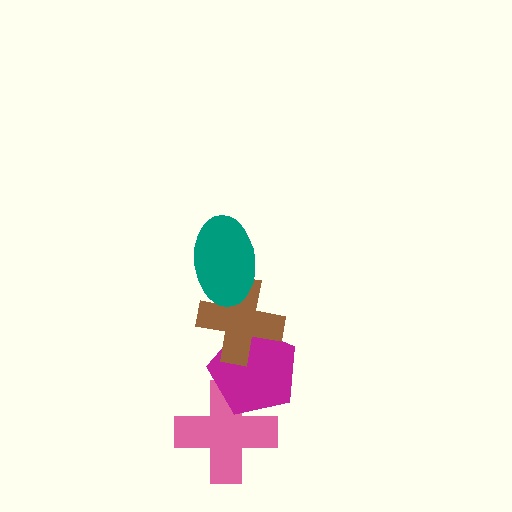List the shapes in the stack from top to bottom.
From top to bottom: the teal ellipse, the brown cross, the magenta pentagon, the pink cross.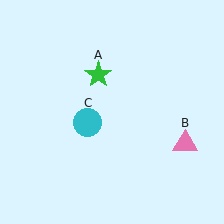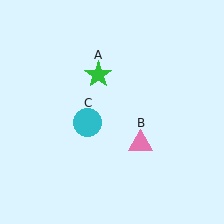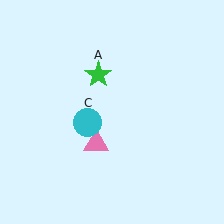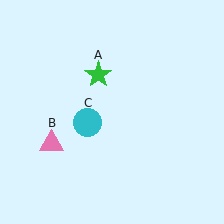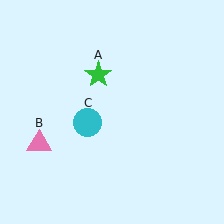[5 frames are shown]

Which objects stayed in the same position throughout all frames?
Green star (object A) and cyan circle (object C) remained stationary.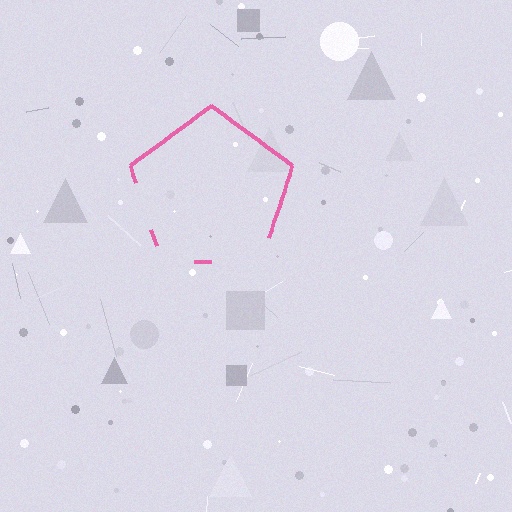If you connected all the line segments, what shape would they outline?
They would outline a pentagon.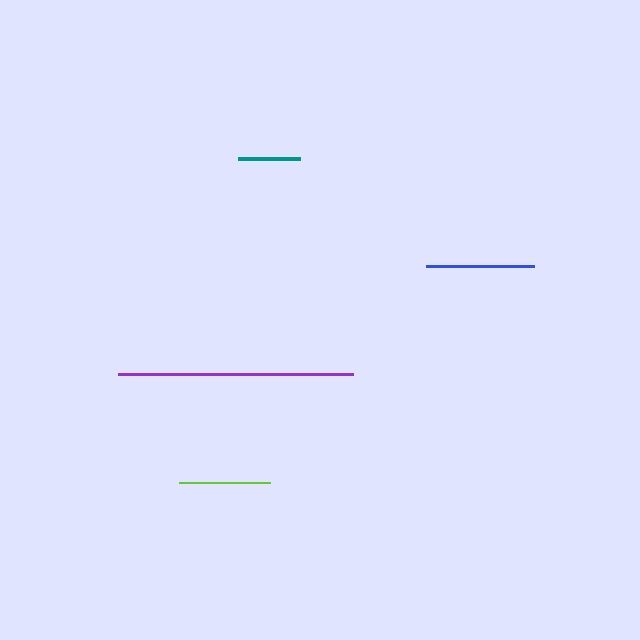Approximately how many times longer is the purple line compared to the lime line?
The purple line is approximately 2.6 times the length of the lime line.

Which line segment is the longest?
The purple line is the longest at approximately 235 pixels.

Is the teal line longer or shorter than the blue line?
The blue line is longer than the teal line.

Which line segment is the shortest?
The teal line is the shortest at approximately 62 pixels.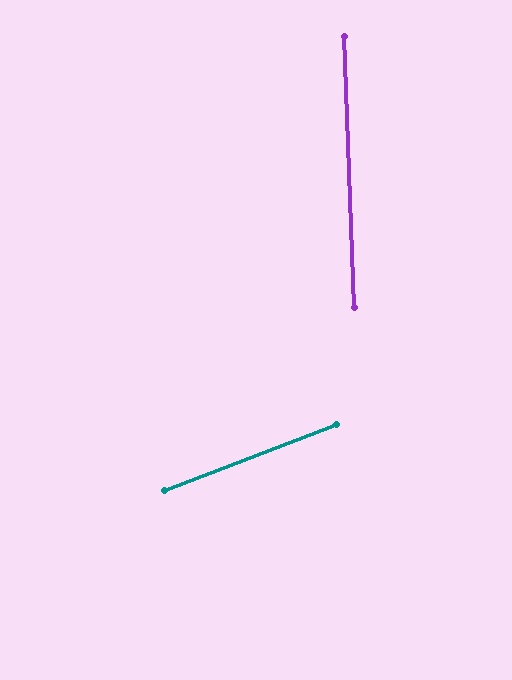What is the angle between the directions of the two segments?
Approximately 71 degrees.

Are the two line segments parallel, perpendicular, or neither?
Neither parallel nor perpendicular — they differ by about 71°.